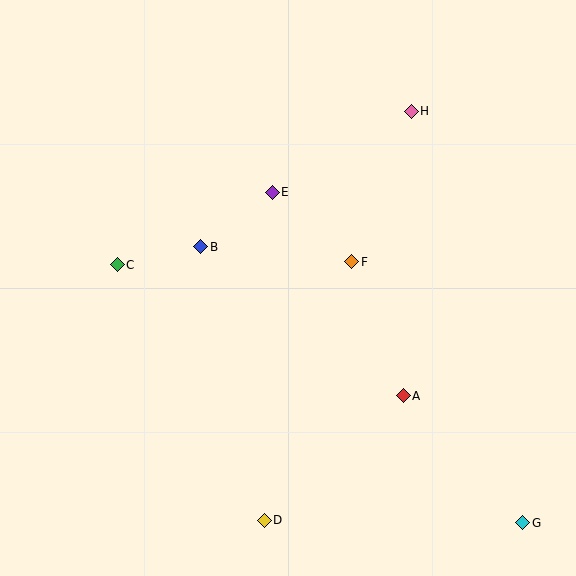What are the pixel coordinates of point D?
Point D is at (264, 520).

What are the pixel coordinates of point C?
Point C is at (117, 265).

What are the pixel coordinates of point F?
Point F is at (352, 262).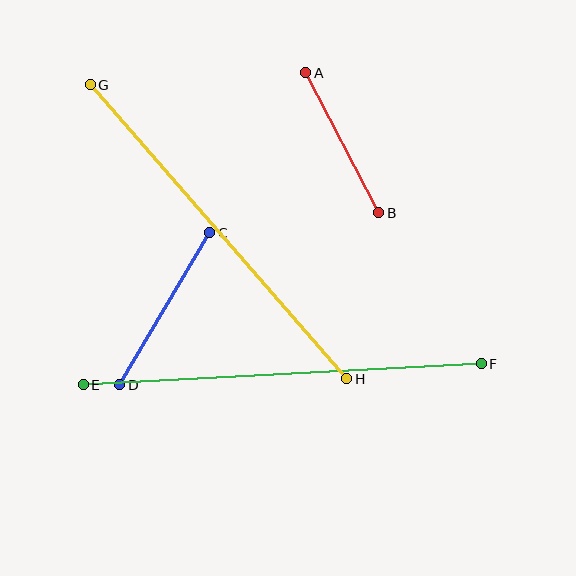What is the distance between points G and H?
The distance is approximately 390 pixels.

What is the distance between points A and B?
The distance is approximately 158 pixels.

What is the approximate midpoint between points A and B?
The midpoint is at approximately (342, 143) pixels.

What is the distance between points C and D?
The distance is approximately 177 pixels.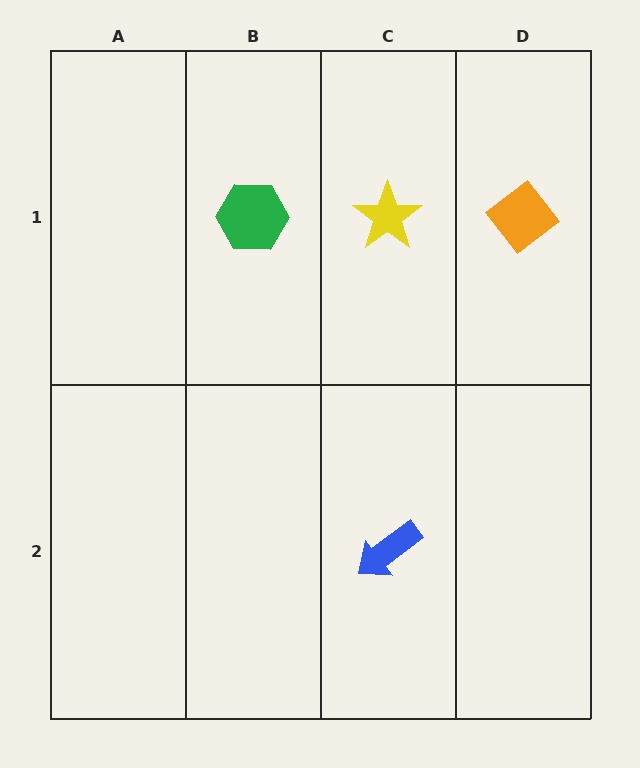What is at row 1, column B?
A green hexagon.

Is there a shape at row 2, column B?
No, that cell is empty.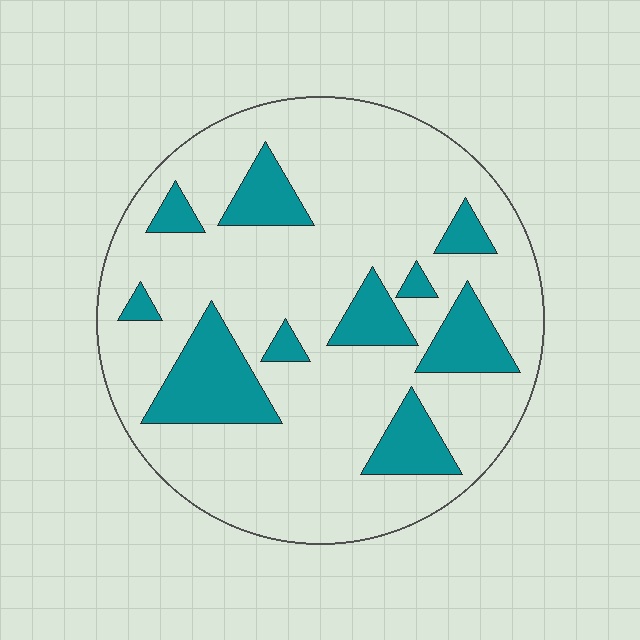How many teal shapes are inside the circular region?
10.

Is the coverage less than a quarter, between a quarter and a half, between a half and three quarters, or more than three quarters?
Less than a quarter.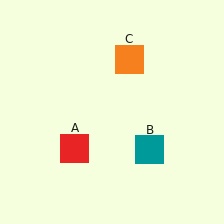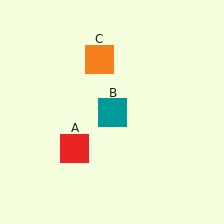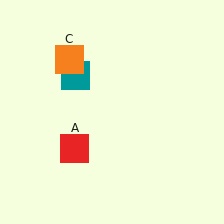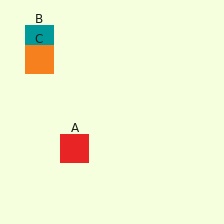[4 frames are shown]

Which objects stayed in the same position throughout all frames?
Red square (object A) remained stationary.